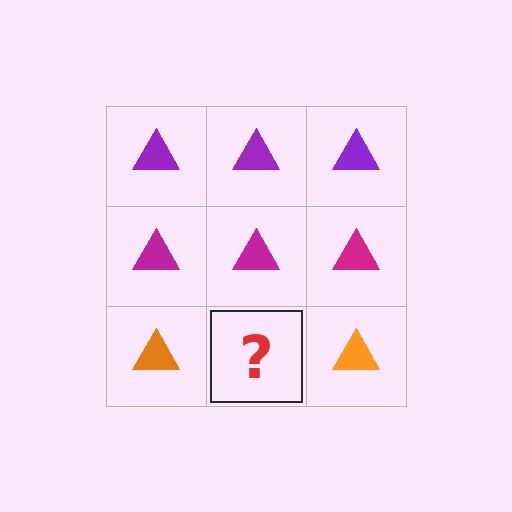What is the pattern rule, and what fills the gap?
The rule is that each row has a consistent color. The gap should be filled with an orange triangle.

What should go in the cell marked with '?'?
The missing cell should contain an orange triangle.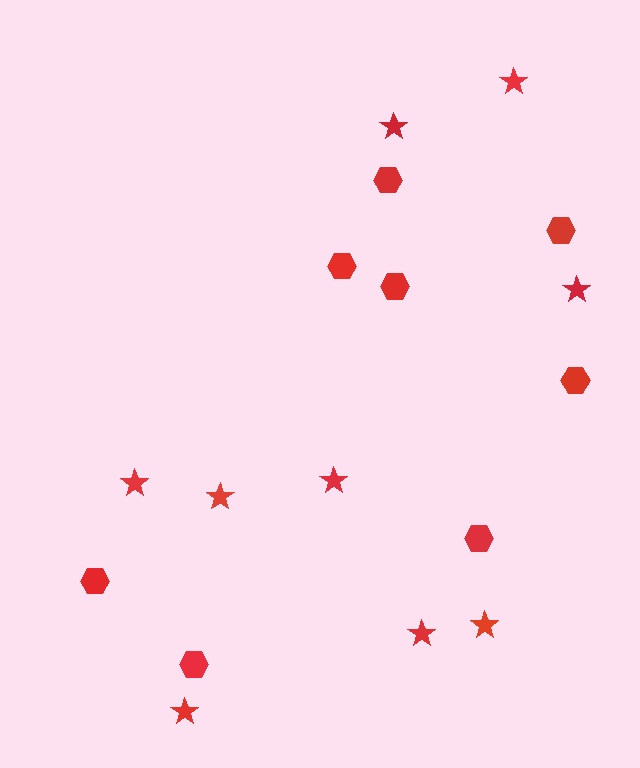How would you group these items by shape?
There are 2 groups: one group of stars (9) and one group of hexagons (8).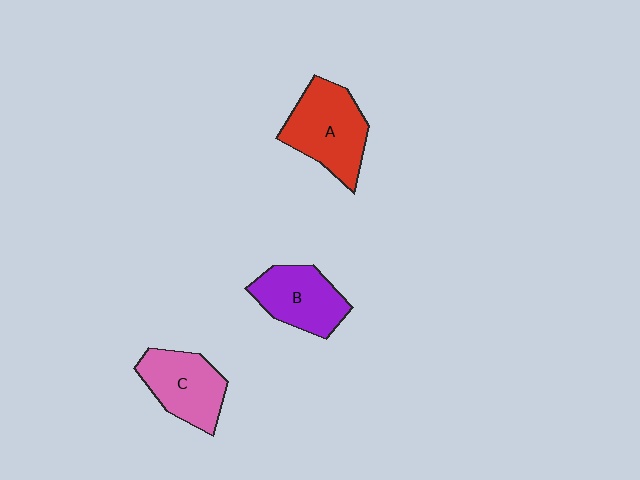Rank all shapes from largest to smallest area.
From largest to smallest: A (red), C (pink), B (purple).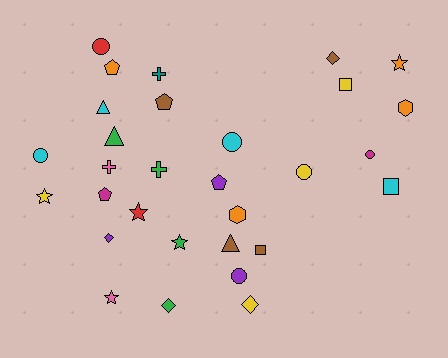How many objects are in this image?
There are 30 objects.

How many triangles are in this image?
There are 3 triangles.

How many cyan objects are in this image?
There are 4 cyan objects.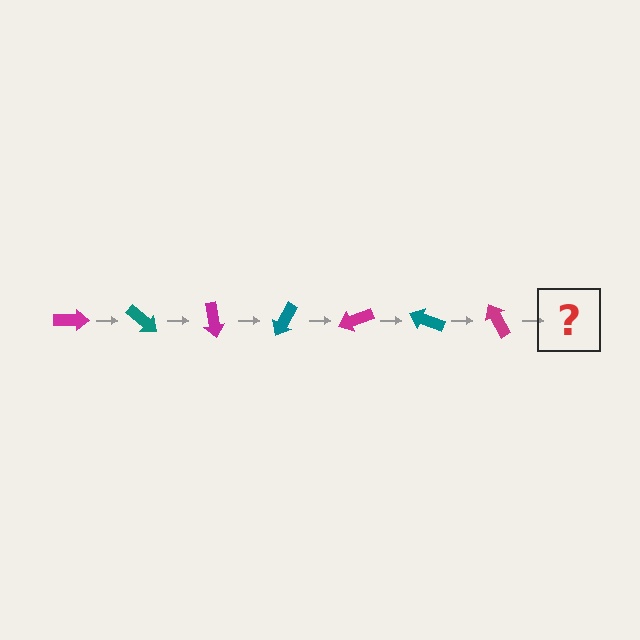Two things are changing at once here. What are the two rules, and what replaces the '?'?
The two rules are that it rotates 40 degrees each step and the color cycles through magenta and teal. The '?' should be a teal arrow, rotated 280 degrees from the start.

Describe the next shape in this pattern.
It should be a teal arrow, rotated 280 degrees from the start.